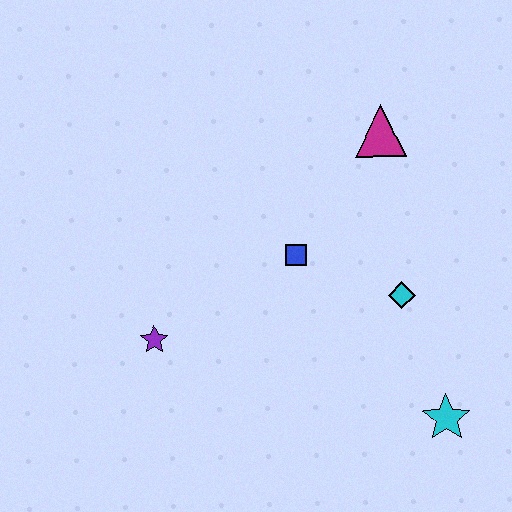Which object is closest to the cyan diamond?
The blue square is closest to the cyan diamond.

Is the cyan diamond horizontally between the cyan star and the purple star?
Yes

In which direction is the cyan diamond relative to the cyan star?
The cyan diamond is above the cyan star.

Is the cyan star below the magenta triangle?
Yes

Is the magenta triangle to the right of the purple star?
Yes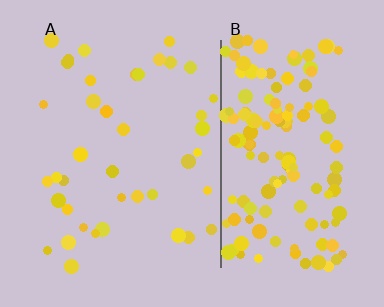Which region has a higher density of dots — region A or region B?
B (the right).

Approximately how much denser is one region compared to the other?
Approximately 3.6× — region B over region A.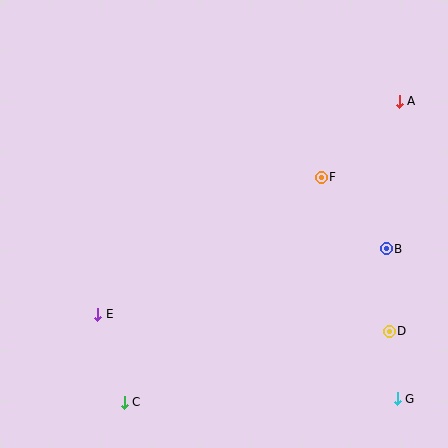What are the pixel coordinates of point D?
Point D is at (389, 331).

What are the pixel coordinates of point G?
Point G is at (397, 399).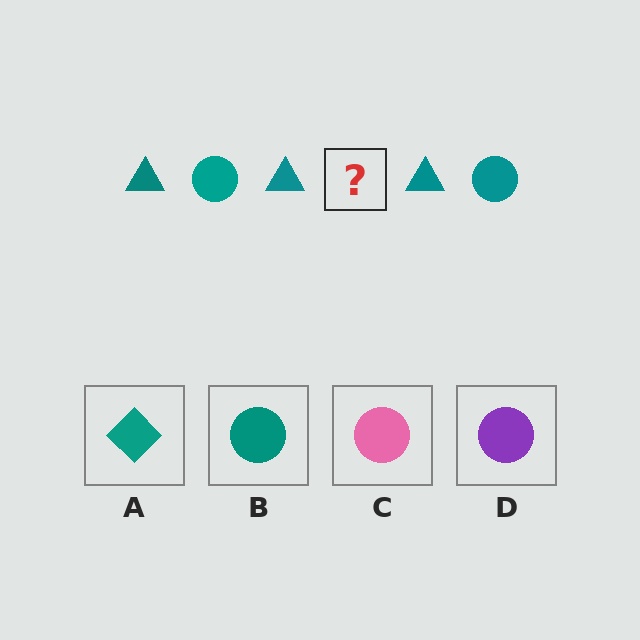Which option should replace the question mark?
Option B.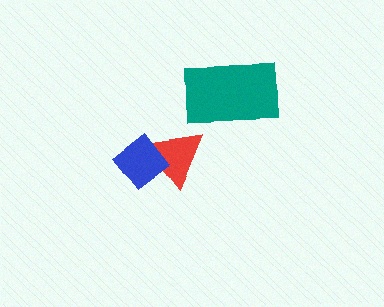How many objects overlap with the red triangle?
1 object overlaps with the red triangle.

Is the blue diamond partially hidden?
No, no other shape covers it.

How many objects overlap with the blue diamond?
1 object overlaps with the blue diamond.